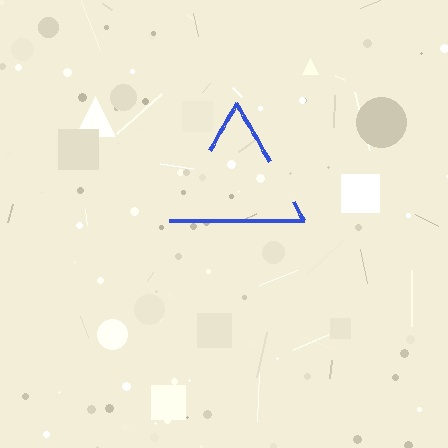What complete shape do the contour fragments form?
The contour fragments form a triangle.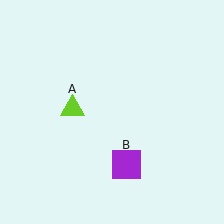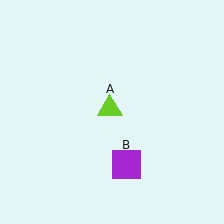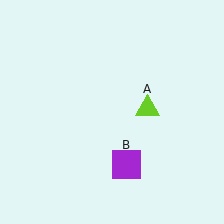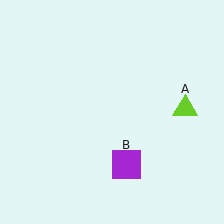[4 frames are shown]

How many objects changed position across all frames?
1 object changed position: lime triangle (object A).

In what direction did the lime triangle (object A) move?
The lime triangle (object A) moved right.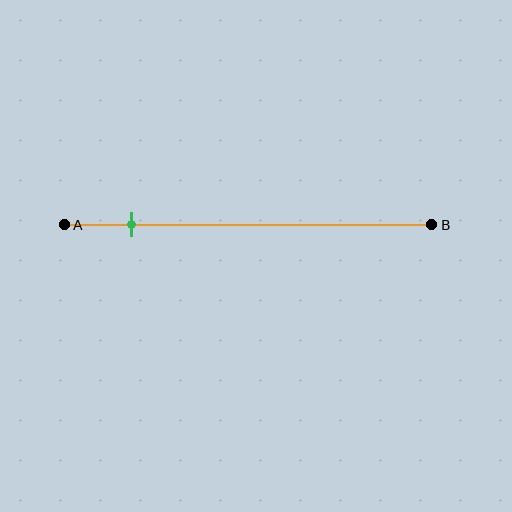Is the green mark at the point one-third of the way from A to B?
No, the mark is at about 20% from A, not at the 33% one-third point.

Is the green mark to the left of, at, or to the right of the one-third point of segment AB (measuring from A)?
The green mark is to the left of the one-third point of segment AB.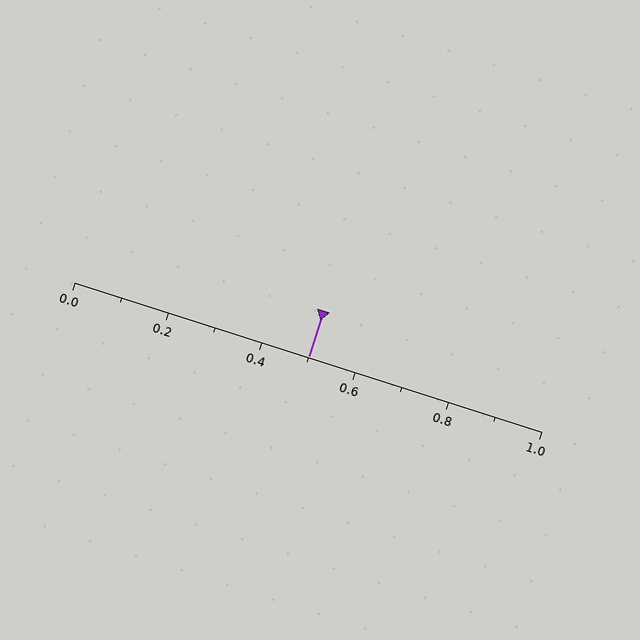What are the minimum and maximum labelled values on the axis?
The axis runs from 0.0 to 1.0.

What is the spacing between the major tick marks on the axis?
The major ticks are spaced 0.2 apart.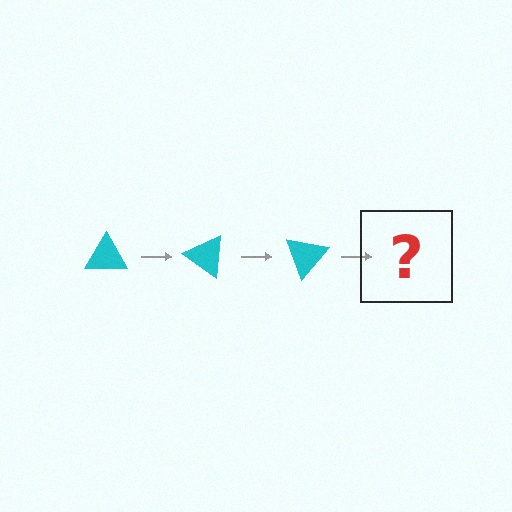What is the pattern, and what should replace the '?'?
The pattern is that the triangle rotates 35 degrees each step. The '?' should be a cyan triangle rotated 105 degrees.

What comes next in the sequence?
The next element should be a cyan triangle rotated 105 degrees.